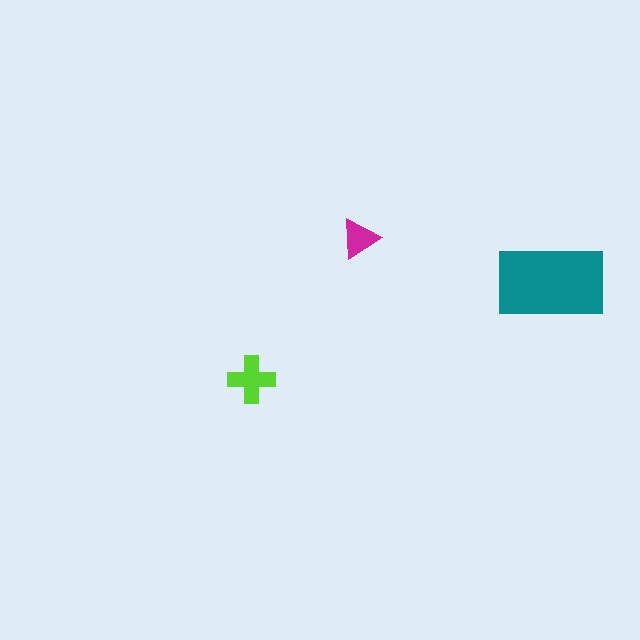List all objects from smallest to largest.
The magenta triangle, the lime cross, the teal rectangle.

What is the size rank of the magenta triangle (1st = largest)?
3rd.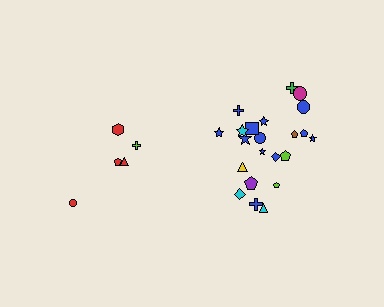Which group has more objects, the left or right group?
The right group.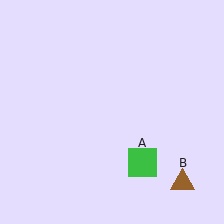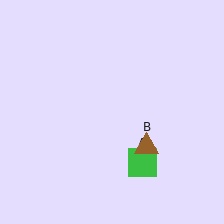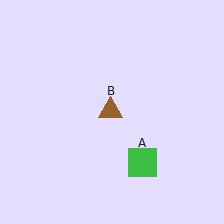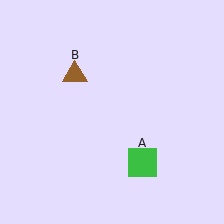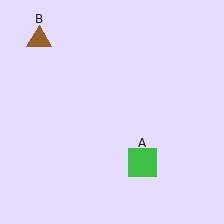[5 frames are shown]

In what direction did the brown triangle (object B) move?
The brown triangle (object B) moved up and to the left.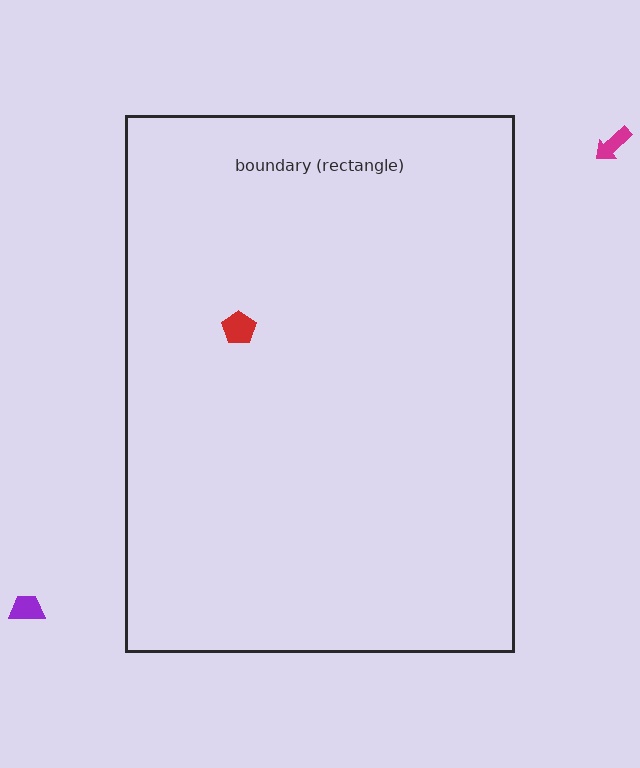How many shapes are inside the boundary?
1 inside, 2 outside.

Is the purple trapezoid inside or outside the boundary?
Outside.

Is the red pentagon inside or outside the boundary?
Inside.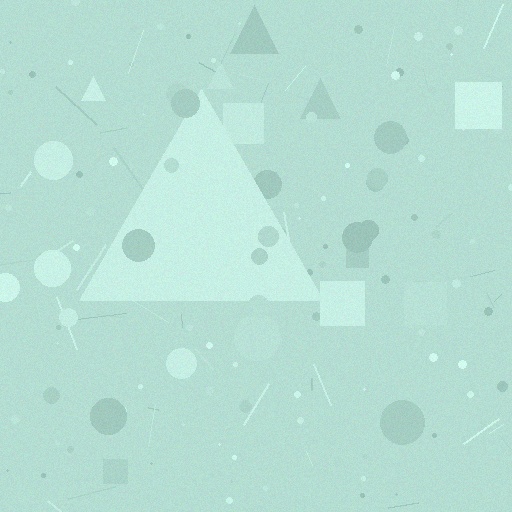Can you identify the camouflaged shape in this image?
The camouflaged shape is a triangle.